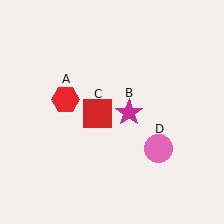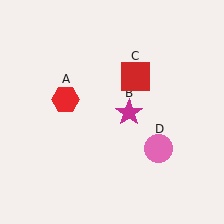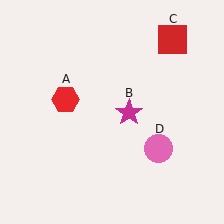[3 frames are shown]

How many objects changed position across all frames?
1 object changed position: red square (object C).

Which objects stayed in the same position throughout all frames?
Red hexagon (object A) and magenta star (object B) and pink circle (object D) remained stationary.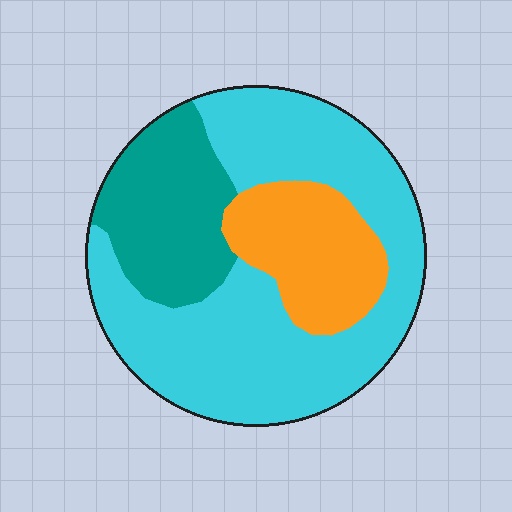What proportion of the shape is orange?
Orange covers roughly 20% of the shape.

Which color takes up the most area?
Cyan, at roughly 60%.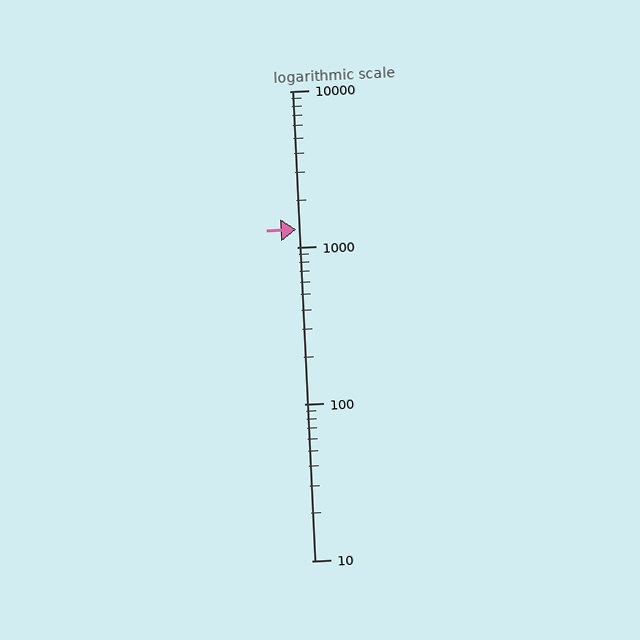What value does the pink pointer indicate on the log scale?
The pointer indicates approximately 1300.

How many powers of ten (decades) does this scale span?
The scale spans 3 decades, from 10 to 10000.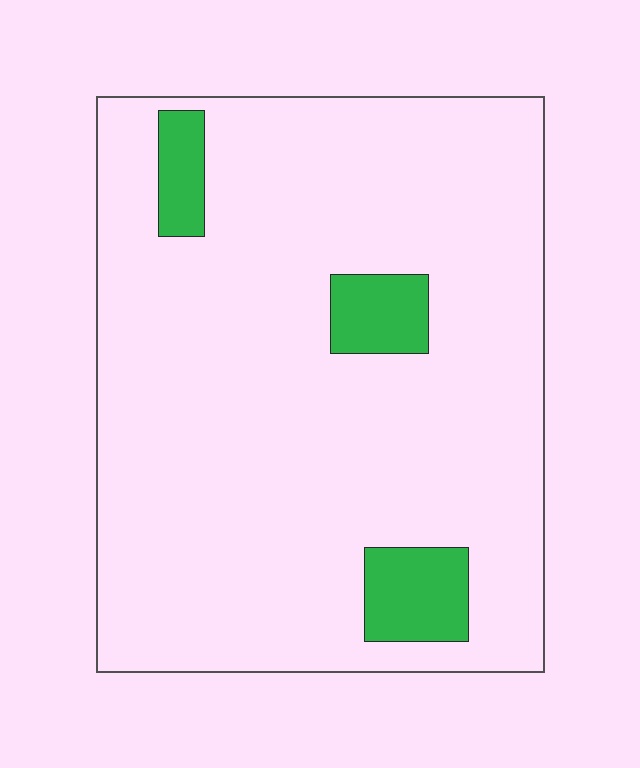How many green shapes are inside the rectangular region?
3.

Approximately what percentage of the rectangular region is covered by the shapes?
Approximately 10%.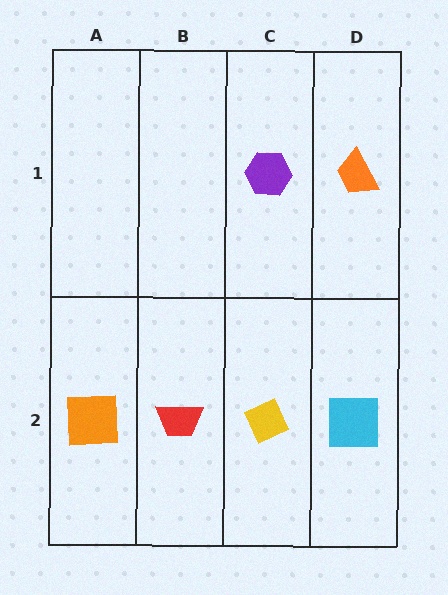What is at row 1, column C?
A purple hexagon.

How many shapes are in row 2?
4 shapes.